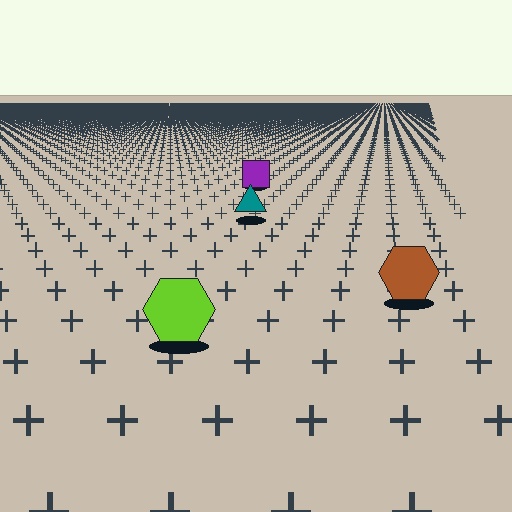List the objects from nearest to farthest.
From nearest to farthest: the lime hexagon, the brown hexagon, the teal triangle, the purple square.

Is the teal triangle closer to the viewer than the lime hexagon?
No. The lime hexagon is closer — you can tell from the texture gradient: the ground texture is coarser near it.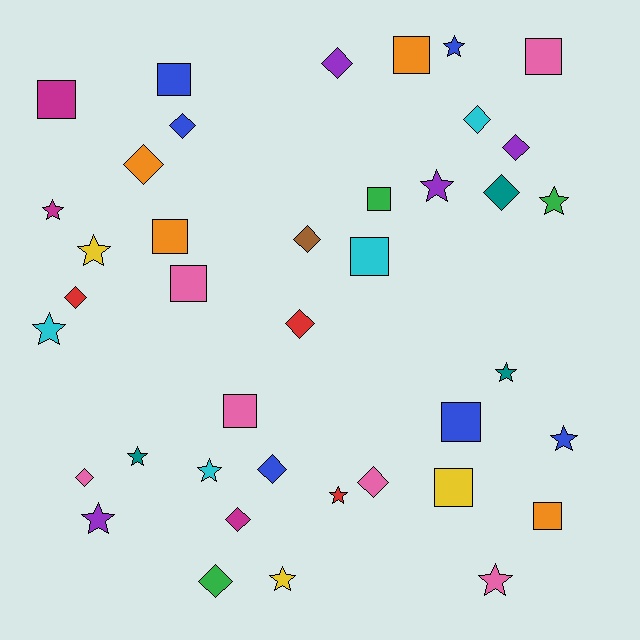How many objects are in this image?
There are 40 objects.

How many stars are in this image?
There are 14 stars.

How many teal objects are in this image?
There are 3 teal objects.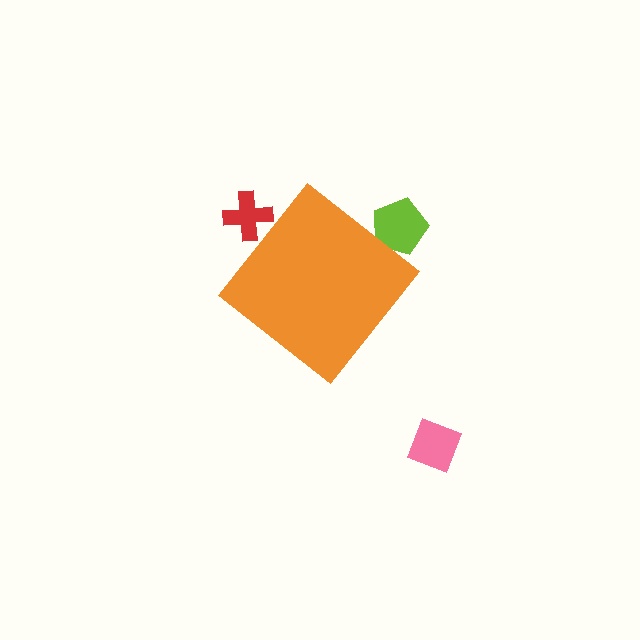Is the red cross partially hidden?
Yes, the red cross is partially hidden behind the orange diamond.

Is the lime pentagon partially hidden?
Yes, the lime pentagon is partially hidden behind the orange diamond.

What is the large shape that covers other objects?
An orange diamond.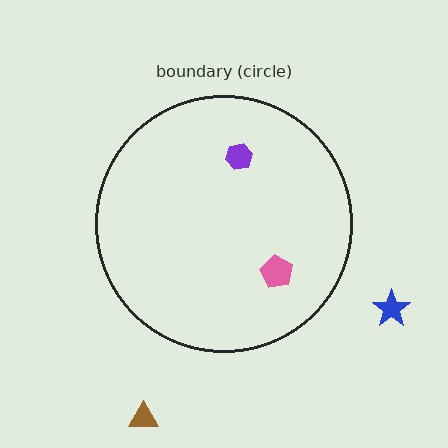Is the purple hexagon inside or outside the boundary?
Inside.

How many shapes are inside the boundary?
2 inside, 2 outside.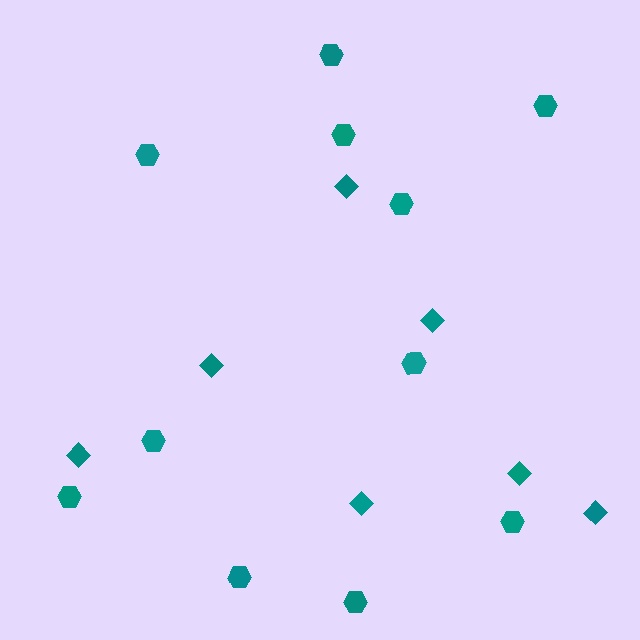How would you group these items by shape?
There are 2 groups: one group of diamonds (7) and one group of hexagons (11).